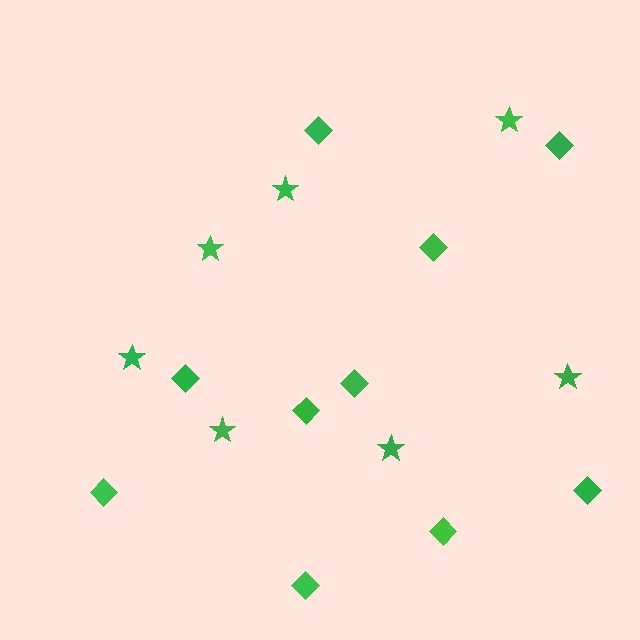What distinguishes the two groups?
There are 2 groups: one group of stars (7) and one group of diamonds (10).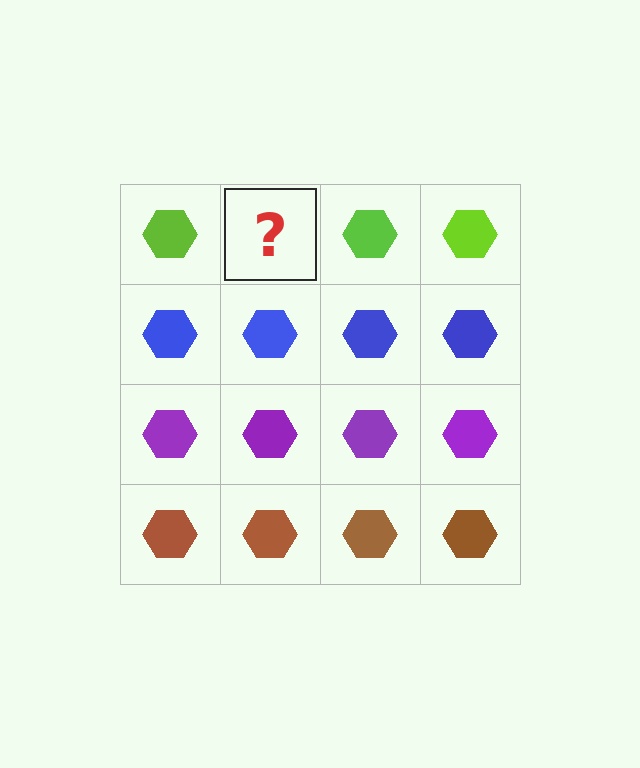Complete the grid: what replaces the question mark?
The question mark should be replaced with a lime hexagon.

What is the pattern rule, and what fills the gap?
The rule is that each row has a consistent color. The gap should be filled with a lime hexagon.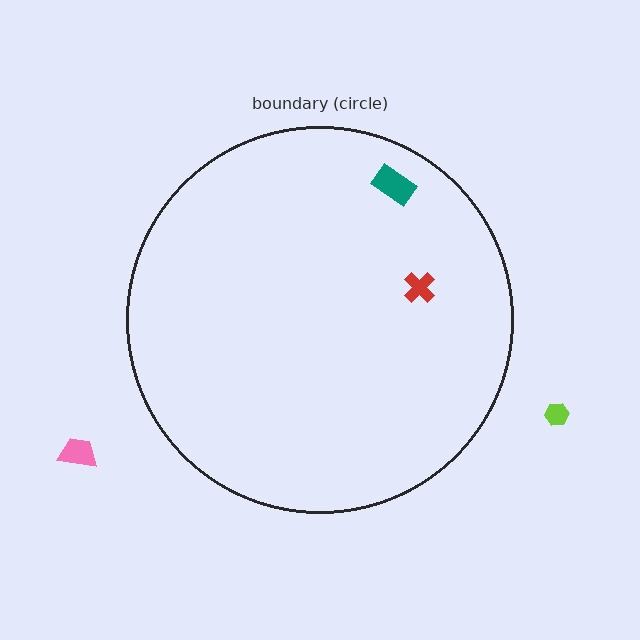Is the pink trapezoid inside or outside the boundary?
Outside.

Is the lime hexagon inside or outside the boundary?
Outside.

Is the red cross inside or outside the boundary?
Inside.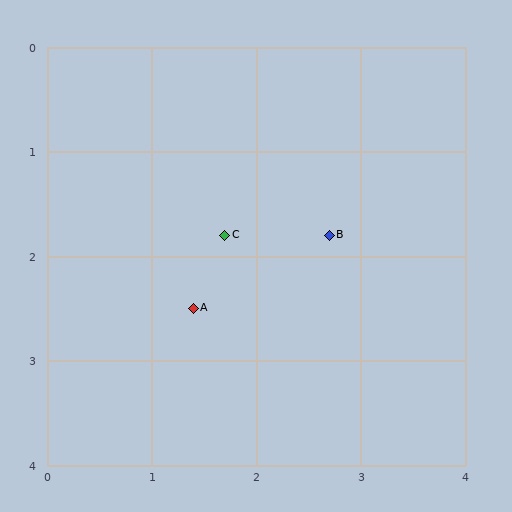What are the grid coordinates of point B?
Point B is at approximately (2.7, 1.8).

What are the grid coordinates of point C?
Point C is at approximately (1.7, 1.8).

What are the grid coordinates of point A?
Point A is at approximately (1.4, 2.5).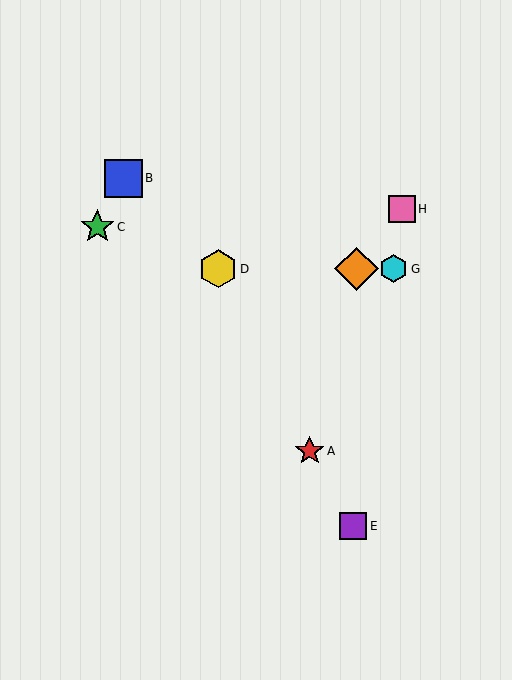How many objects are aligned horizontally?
3 objects (D, F, G) are aligned horizontally.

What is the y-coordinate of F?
Object F is at y≈269.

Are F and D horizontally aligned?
Yes, both are at y≈269.